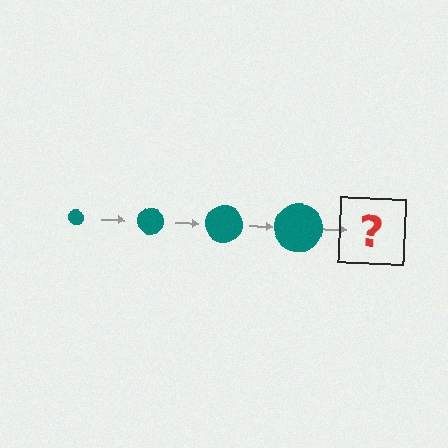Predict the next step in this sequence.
The next step is a teal circle, larger than the previous one.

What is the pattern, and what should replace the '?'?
The pattern is that the circle gets progressively larger each step. The '?' should be a teal circle, larger than the previous one.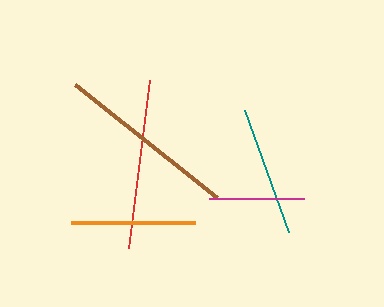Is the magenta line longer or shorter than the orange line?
The orange line is longer than the magenta line.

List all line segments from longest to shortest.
From longest to shortest: brown, red, teal, orange, magenta.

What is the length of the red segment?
The red segment is approximately 169 pixels long.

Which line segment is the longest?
The brown line is the longest at approximately 181 pixels.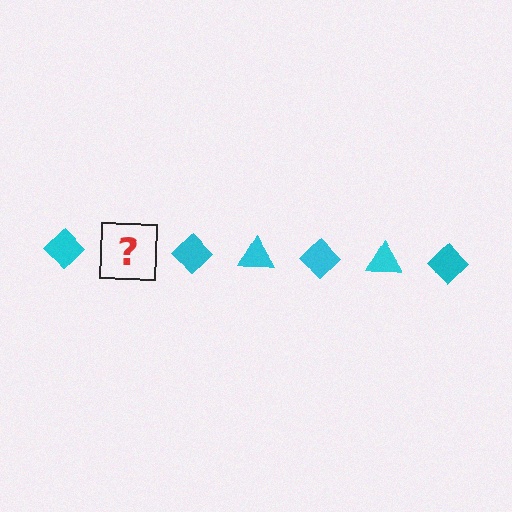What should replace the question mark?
The question mark should be replaced with a cyan triangle.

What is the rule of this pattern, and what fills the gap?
The rule is that the pattern cycles through diamond, triangle shapes in cyan. The gap should be filled with a cyan triangle.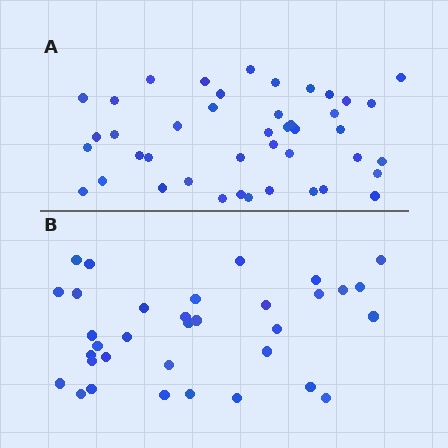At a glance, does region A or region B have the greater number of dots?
Region A (the top region) has more dots.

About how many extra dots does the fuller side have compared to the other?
Region A has roughly 8 or so more dots than region B.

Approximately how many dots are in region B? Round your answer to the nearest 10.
About 30 dots. (The exact count is 34, which rounds to 30.)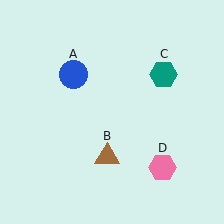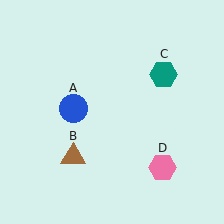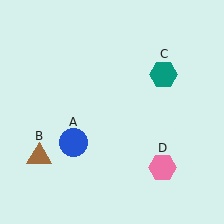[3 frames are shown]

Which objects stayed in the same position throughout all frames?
Teal hexagon (object C) and pink hexagon (object D) remained stationary.